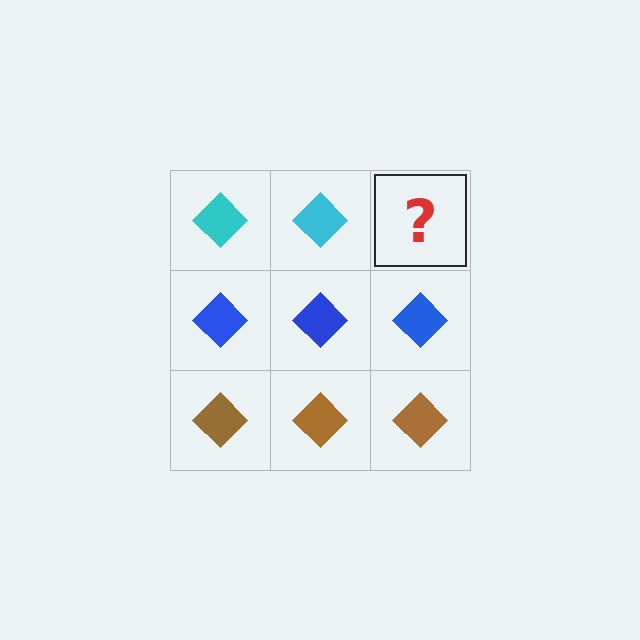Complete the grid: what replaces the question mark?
The question mark should be replaced with a cyan diamond.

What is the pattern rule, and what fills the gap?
The rule is that each row has a consistent color. The gap should be filled with a cyan diamond.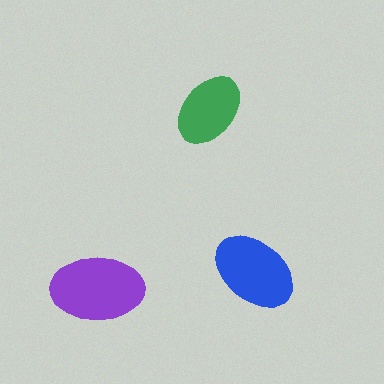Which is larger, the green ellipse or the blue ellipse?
The blue one.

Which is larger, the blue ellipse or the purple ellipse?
The purple one.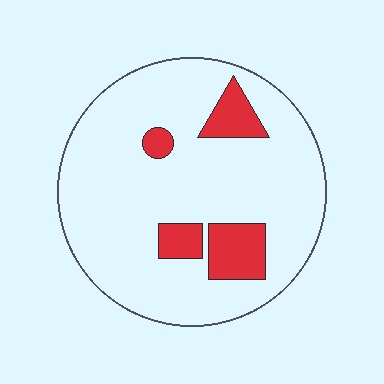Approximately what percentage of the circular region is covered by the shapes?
Approximately 15%.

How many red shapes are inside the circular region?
4.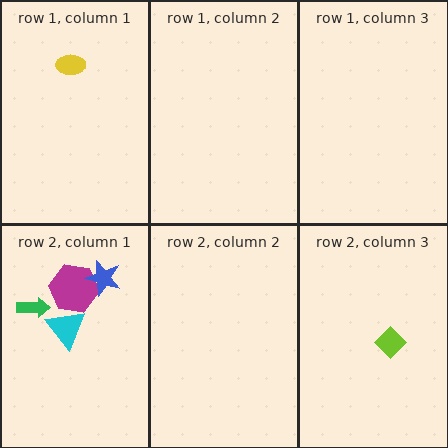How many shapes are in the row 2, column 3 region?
1.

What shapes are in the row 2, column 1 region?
The magenta hexagon, the green arrow, the blue star, the cyan triangle.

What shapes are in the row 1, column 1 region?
The yellow ellipse.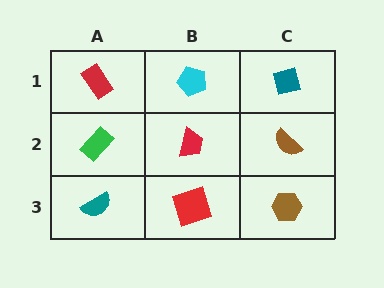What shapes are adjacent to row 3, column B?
A red trapezoid (row 2, column B), a teal semicircle (row 3, column A), a brown hexagon (row 3, column C).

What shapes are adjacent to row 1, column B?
A red trapezoid (row 2, column B), a red rectangle (row 1, column A), a teal square (row 1, column C).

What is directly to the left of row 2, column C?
A red trapezoid.